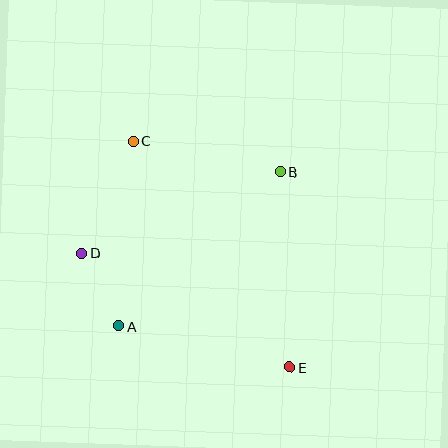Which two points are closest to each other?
Points A and D are closest to each other.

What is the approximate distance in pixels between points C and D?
The distance between C and D is approximately 124 pixels.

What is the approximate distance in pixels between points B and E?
The distance between B and E is approximately 196 pixels.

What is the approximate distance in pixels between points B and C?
The distance between B and C is approximately 150 pixels.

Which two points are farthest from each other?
Points C and E are farthest from each other.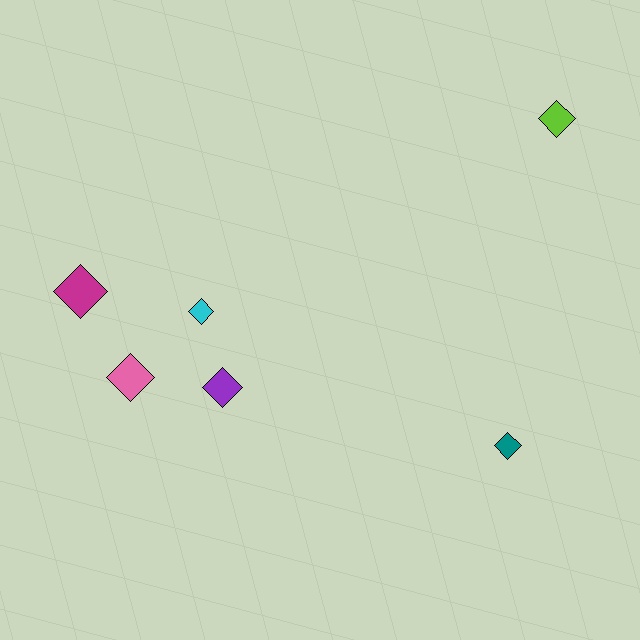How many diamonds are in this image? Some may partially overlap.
There are 6 diamonds.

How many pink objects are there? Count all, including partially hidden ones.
There is 1 pink object.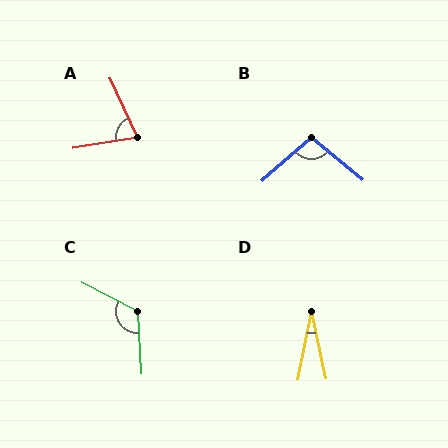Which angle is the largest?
C, at approximately 120 degrees.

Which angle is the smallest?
D, at approximately 24 degrees.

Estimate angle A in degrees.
Approximately 74 degrees.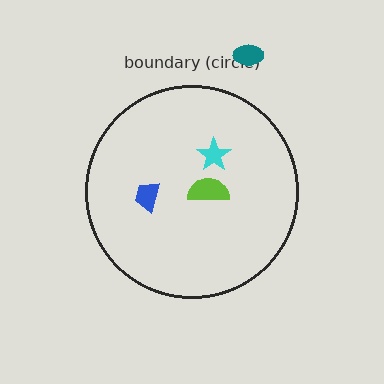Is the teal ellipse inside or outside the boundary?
Outside.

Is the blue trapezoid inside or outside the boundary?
Inside.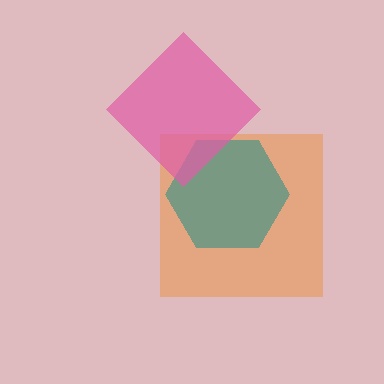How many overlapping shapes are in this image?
There are 3 overlapping shapes in the image.